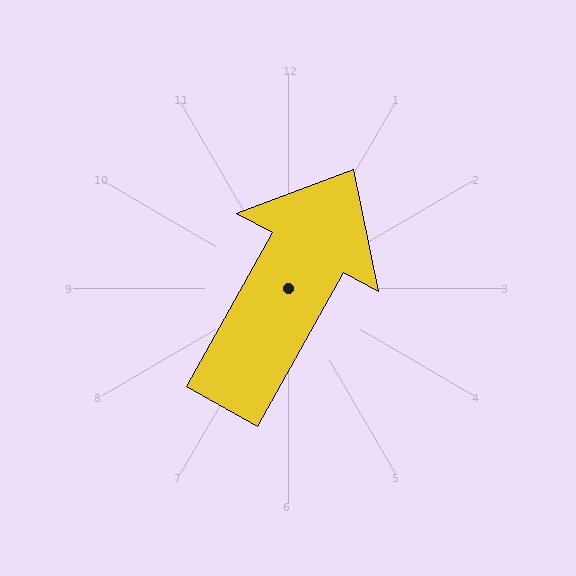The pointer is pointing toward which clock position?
Roughly 1 o'clock.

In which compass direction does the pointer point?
Northeast.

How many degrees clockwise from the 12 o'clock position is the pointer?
Approximately 29 degrees.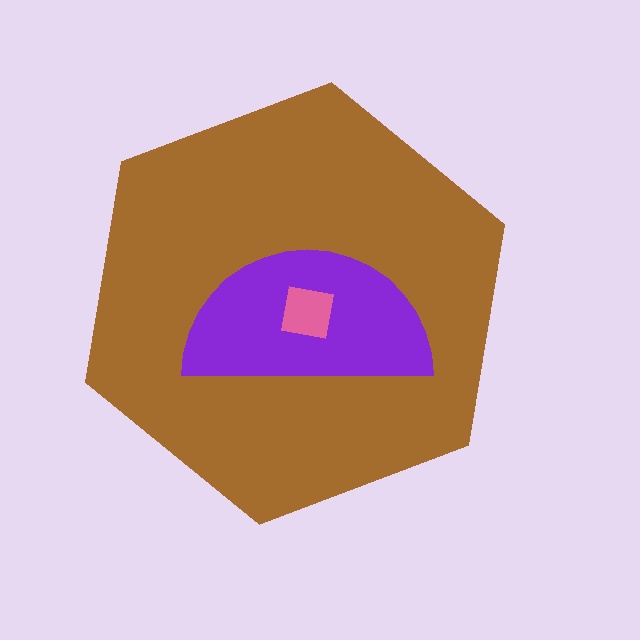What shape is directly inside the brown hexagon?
The purple semicircle.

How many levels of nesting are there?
3.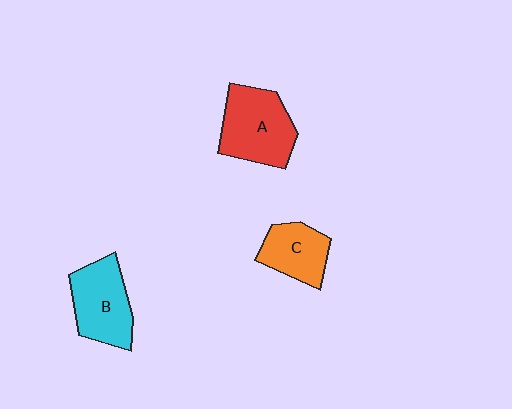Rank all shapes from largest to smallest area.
From largest to smallest: A (red), B (cyan), C (orange).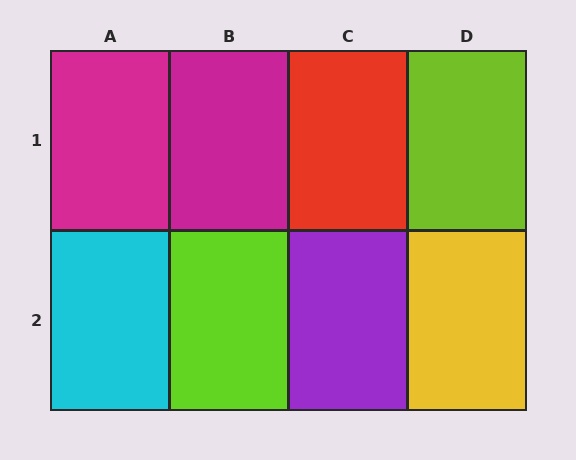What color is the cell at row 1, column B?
Magenta.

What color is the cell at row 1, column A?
Magenta.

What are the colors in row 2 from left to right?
Cyan, lime, purple, yellow.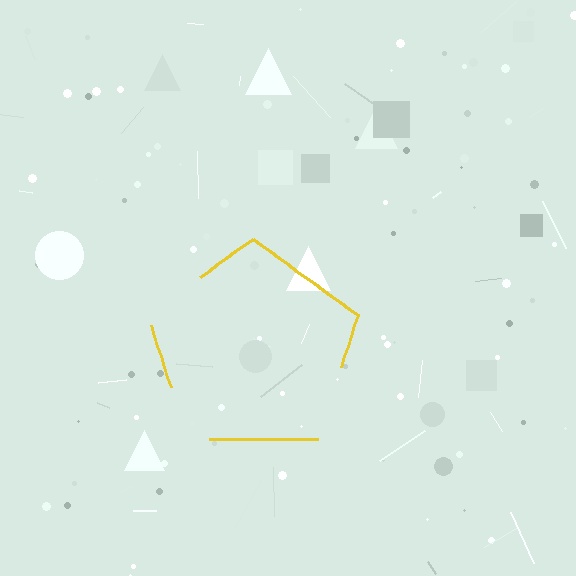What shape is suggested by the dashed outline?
The dashed outline suggests a pentagon.